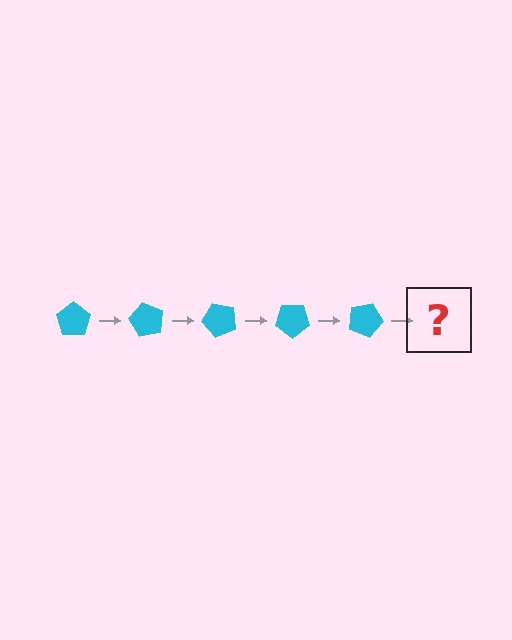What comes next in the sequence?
The next element should be a cyan pentagon rotated 300 degrees.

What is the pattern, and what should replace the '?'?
The pattern is that the pentagon rotates 60 degrees each step. The '?' should be a cyan pentagon rotated 300 degrees.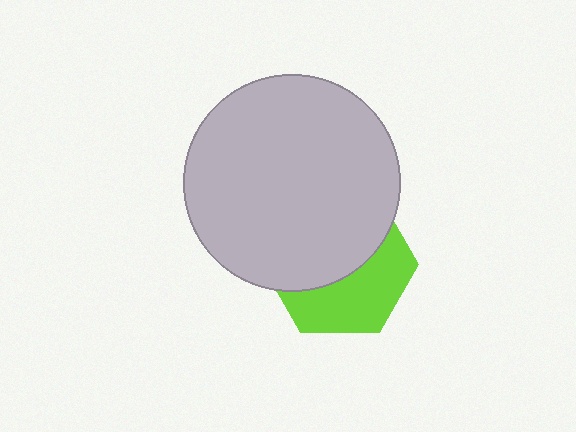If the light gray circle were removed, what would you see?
You would see the complete lime hexagon.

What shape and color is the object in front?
The object in front is a light gray circle.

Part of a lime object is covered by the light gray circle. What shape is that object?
It is a hexagon.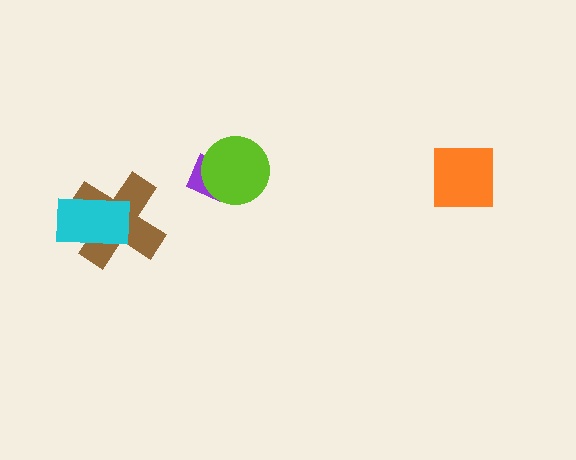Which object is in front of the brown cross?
The cyan rectangle is in front of the brown cross.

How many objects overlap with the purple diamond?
1 object overlaps with the purple diamond.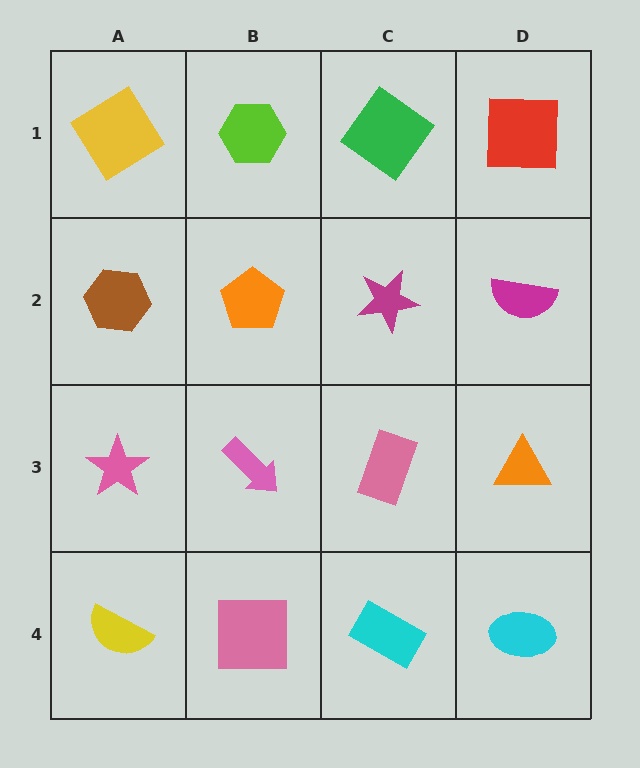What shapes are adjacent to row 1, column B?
An orange pentagon (row 2, column B), a yellow diamond (row 1, column A), a green diamond (row 1, column C).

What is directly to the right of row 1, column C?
A red square.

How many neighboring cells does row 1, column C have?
3.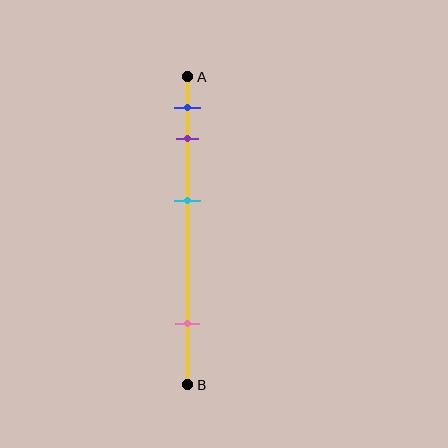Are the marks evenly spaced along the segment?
No, the marks are not evenly spaced.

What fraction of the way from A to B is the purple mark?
The purple mark is approximately 20% (0.2) of the way from A to B.